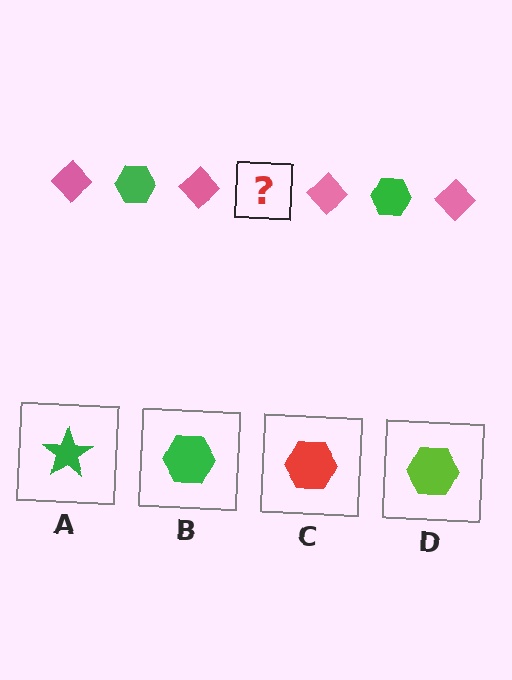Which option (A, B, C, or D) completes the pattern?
B.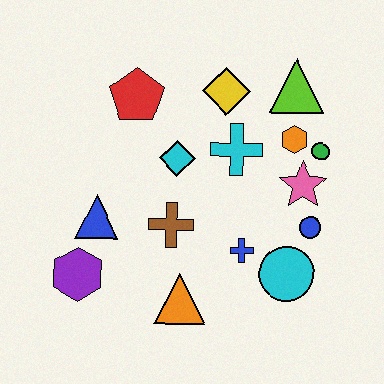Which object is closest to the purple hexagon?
The blue triangle is closest to the purple hexagon.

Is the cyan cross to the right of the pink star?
No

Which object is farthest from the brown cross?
The lime triangle is farthest from the brown cross.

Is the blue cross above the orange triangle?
Yes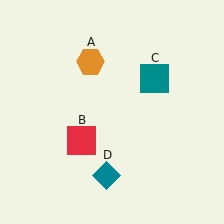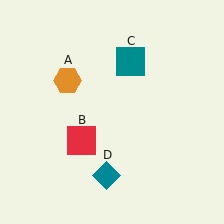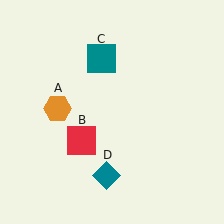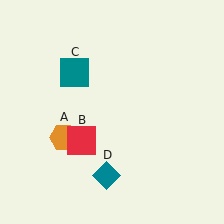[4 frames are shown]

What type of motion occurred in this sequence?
The orange hexagon (object A), teal square (object C) rotated counterclockwise around the center of the scene.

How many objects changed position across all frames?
2 objects changed position: orange hexagon (object A), teal square (object C).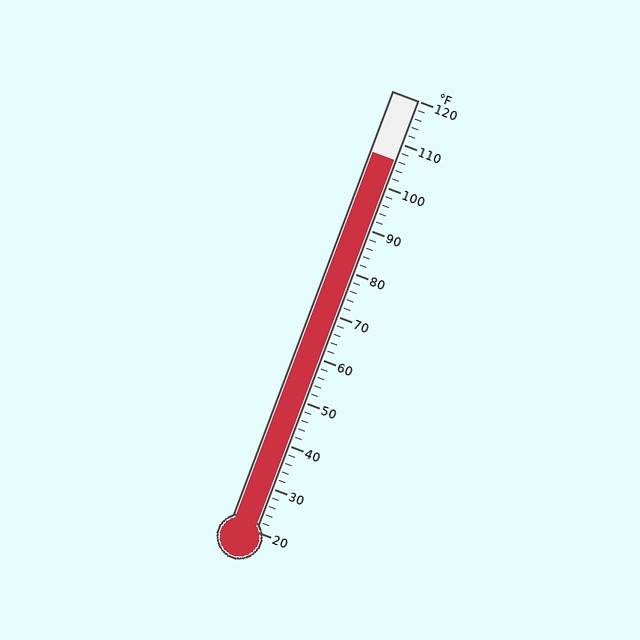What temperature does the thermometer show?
The thermometer shows approximately 106°F.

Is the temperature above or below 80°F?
The temperature is above 80°F.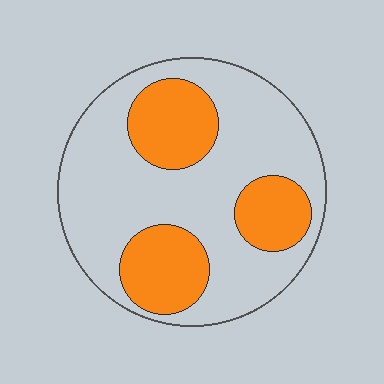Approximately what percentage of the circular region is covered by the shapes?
Approximately 30%.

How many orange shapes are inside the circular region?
3.